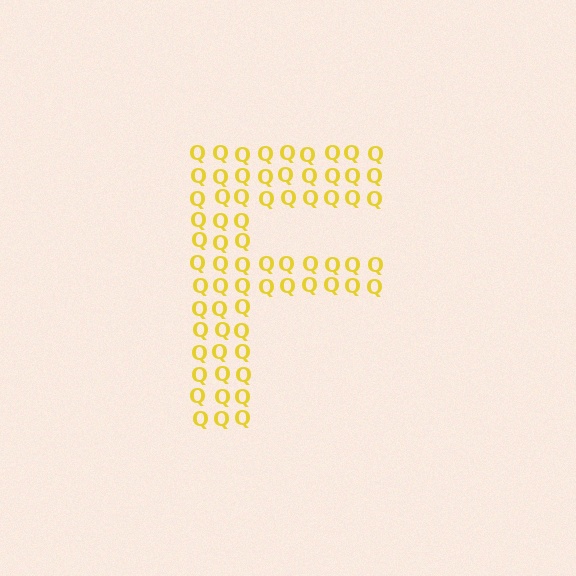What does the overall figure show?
The overall figure shows the letter F.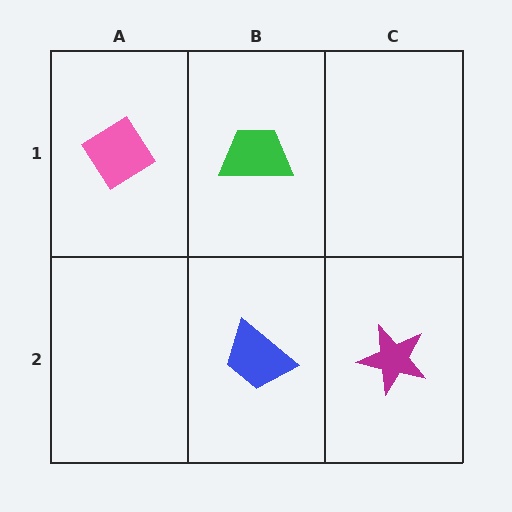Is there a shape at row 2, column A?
No, that cell is empty.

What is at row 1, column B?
A green trapezoid.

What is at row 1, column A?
A pink diamond.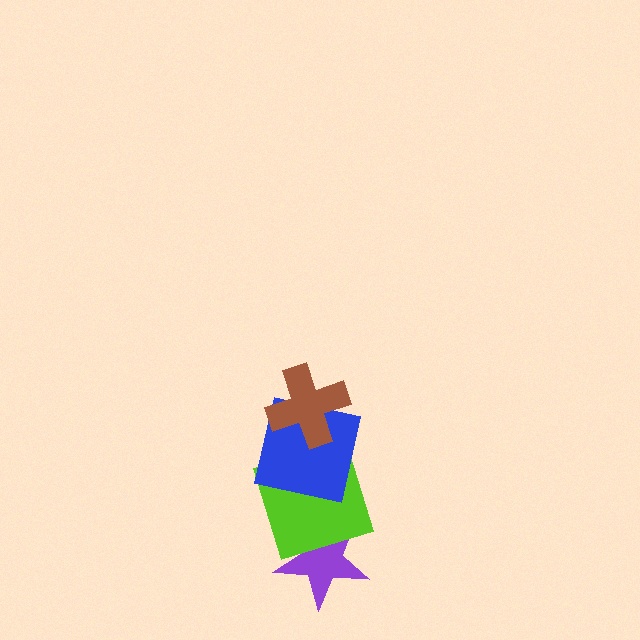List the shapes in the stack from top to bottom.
From top to bottom: the brown cross, the blue square, the lime square, the purple star.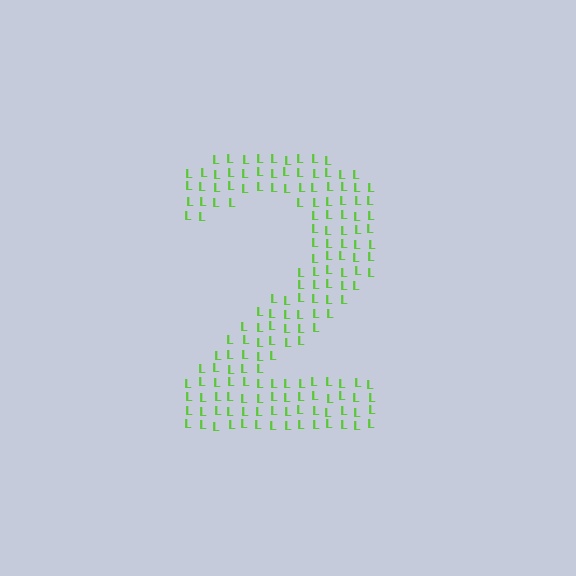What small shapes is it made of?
It is made of small letter L's.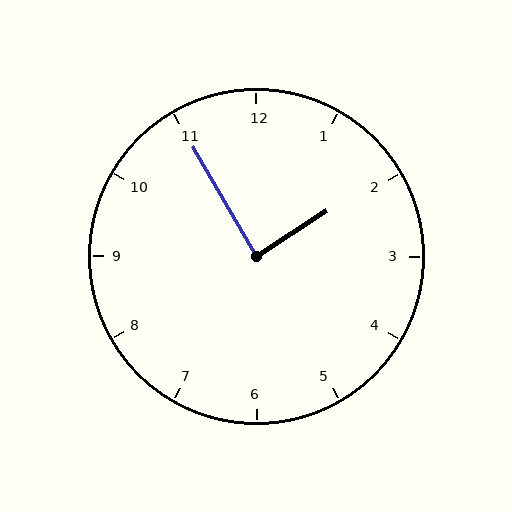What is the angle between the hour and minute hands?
Approximately 88 degrees.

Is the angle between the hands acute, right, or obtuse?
It is right.